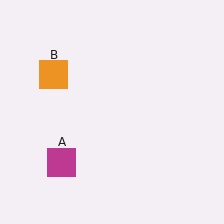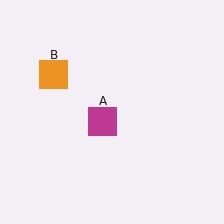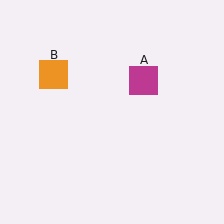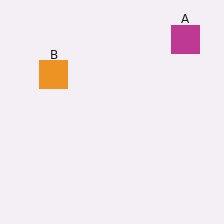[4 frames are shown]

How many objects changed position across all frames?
1 object changed position: magenta square (object A).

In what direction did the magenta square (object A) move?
The magenta square (object A) moved up and to the right.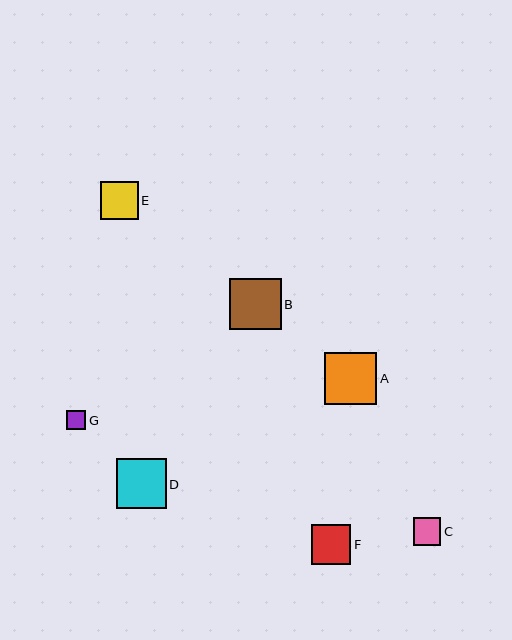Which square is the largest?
Square A is the largest with a size of approximately 52 pixels.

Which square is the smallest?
Square G is the smallest with a size of approximately 19 pixels.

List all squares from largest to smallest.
From largest to smallest: A, B, D, F, E, C, G.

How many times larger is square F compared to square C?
Square F is approximately 1.4 times the size of square C.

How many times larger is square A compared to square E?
Square A is approximately 1.4 times the size of square E.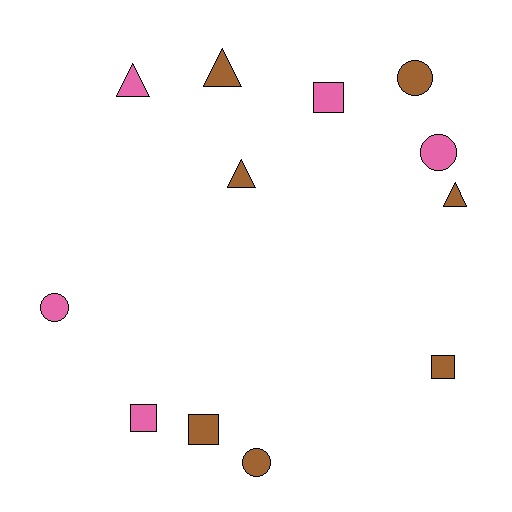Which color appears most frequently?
Brown, with 7 objects.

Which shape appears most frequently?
Triangle, with 4 objects.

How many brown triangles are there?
There are 3 brown triangles.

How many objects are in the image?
There are 12 objects.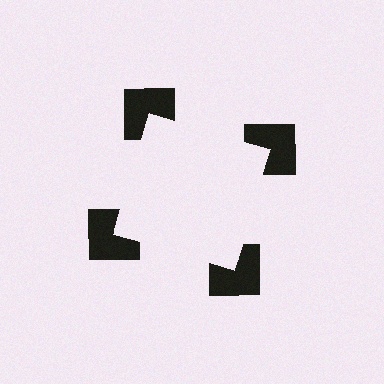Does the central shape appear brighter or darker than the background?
It typically appears slightly brighter than the background, even though no actual brightness change is drawn.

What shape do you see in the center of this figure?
An illusory square — its edges are inferred from the aligned wedge cuts in the notched squares, not physically drawn.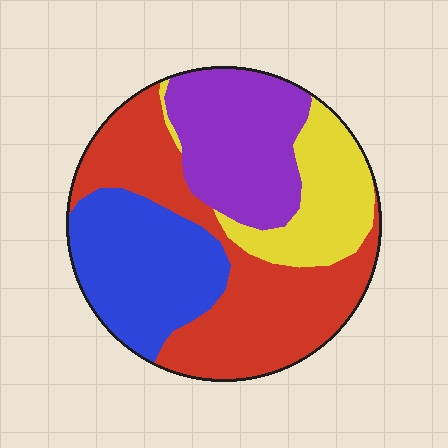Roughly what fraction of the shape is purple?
Purple takes up about one quarter (1/4) of the shape.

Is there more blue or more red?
Red.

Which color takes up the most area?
Red, at roughly 35%.